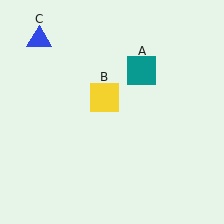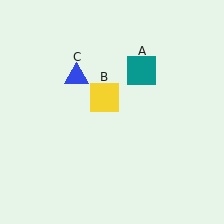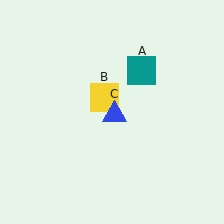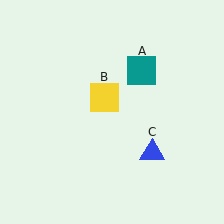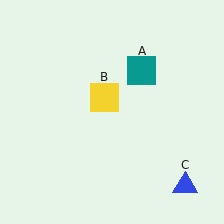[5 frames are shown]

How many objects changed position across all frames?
1 object changed position: blue triangle (object C).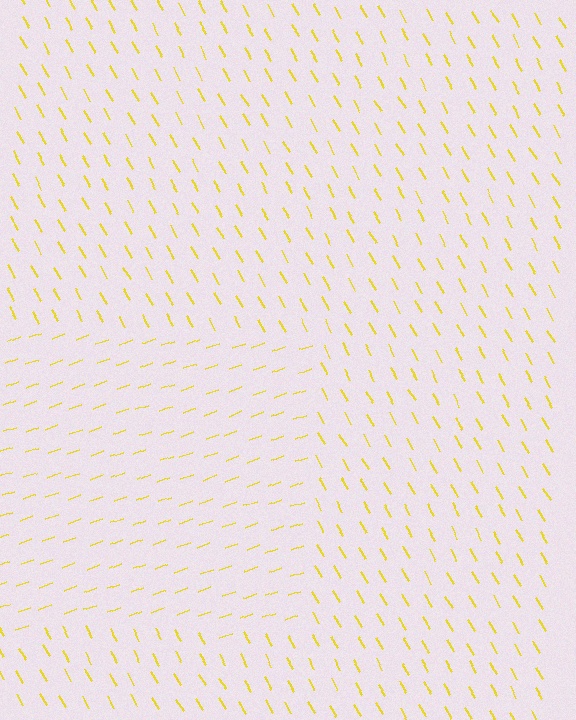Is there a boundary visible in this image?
Yes, there is a texture boundary formed by a change in line orientation.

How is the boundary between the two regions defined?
The boundary is defined purely by a change in line orientation (approximately 80 degrees difference). All lines are the same color and thickness.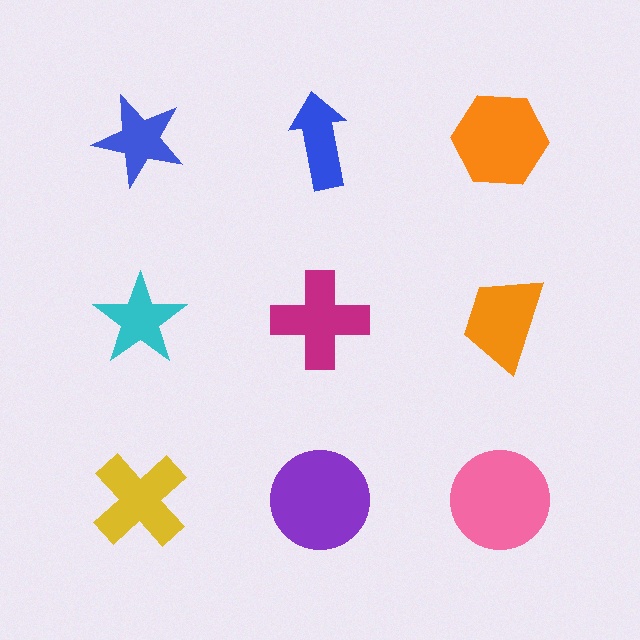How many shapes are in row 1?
3 shapes.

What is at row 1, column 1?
A blue star.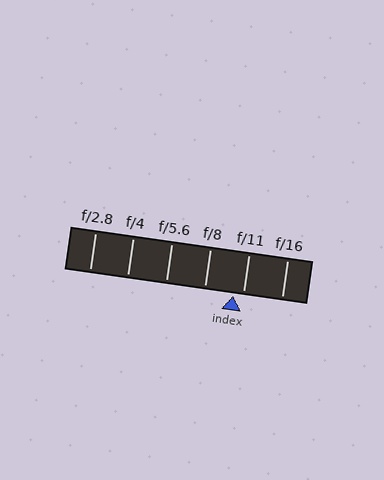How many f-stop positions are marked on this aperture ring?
There are 6 f-stop positions marked.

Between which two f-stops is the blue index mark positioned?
The index mark is between f/8 and f/11.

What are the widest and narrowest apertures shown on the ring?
The widest aperture shown is f/2.8 and the narrowest is f/16.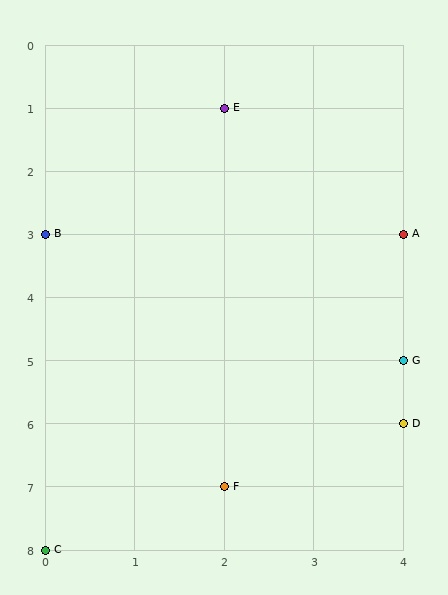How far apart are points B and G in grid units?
Points B and G are 4 columns and 2 rows apart (about 4.5 grid units diagonally).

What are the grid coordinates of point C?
Point C is at grid coordinates (0, 8).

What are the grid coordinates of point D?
Point D is at grid coordinates (4, 6).